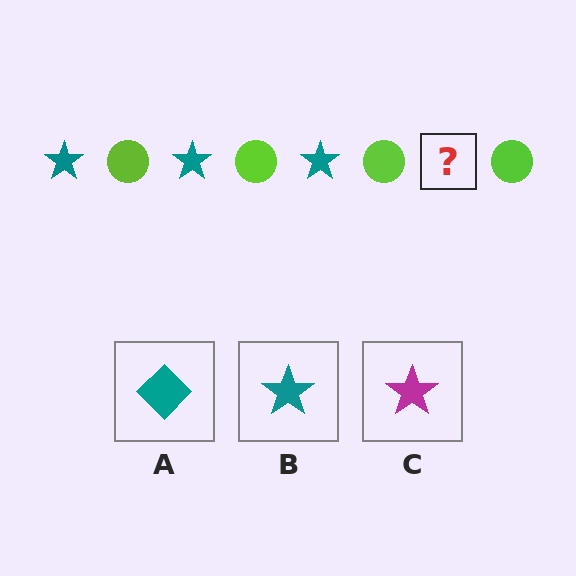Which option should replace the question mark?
Option B.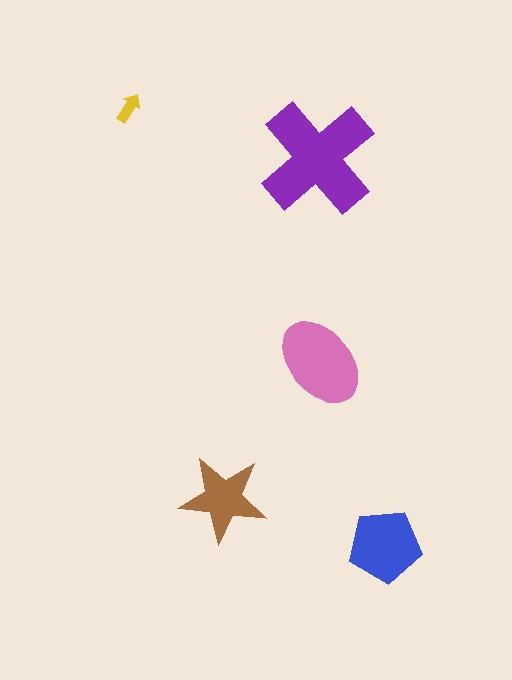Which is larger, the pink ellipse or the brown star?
The pink ellipse.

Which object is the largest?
The purple cross.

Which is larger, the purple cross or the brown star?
The purple cross.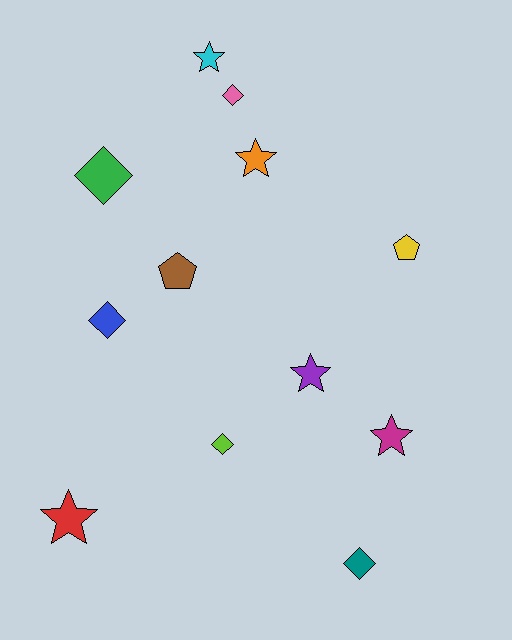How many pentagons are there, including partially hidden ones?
There are 2 pentagons.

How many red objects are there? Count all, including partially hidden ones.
There is 1 red object.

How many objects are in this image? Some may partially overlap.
There are 12 objects.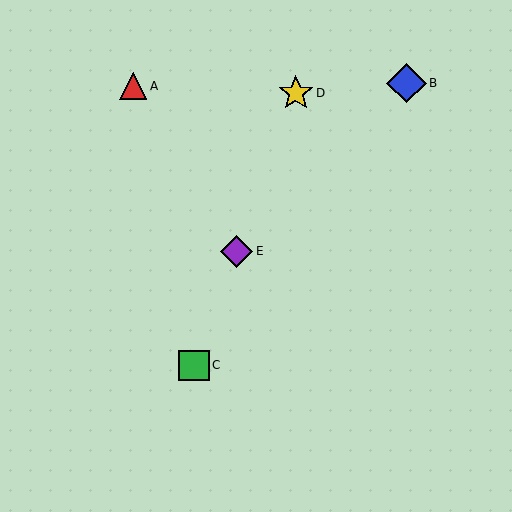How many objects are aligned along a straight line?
3 objects (C, D, E) are aligned along a straight line.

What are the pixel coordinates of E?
Object E is at (237, 251).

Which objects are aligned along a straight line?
Objects C, D, E are aligned along a straight line.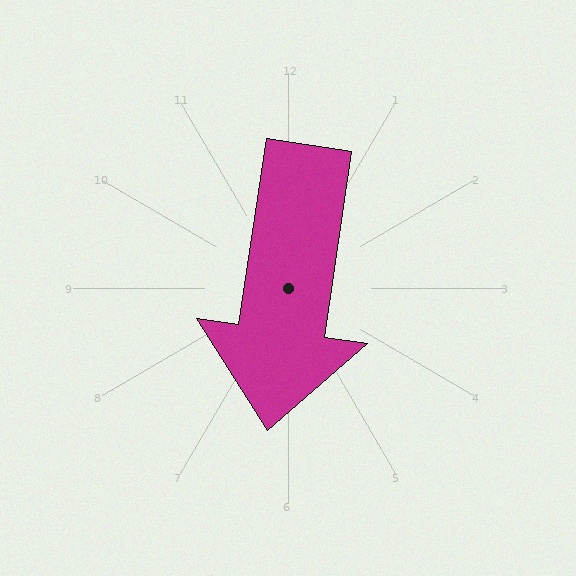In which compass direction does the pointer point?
South.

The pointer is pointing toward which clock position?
Roughly 6 o'clock.